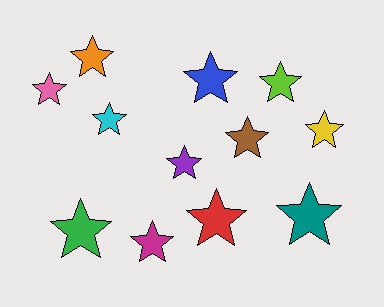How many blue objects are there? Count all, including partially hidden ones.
There is 1 blue object.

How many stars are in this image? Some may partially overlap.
There are 12 stars.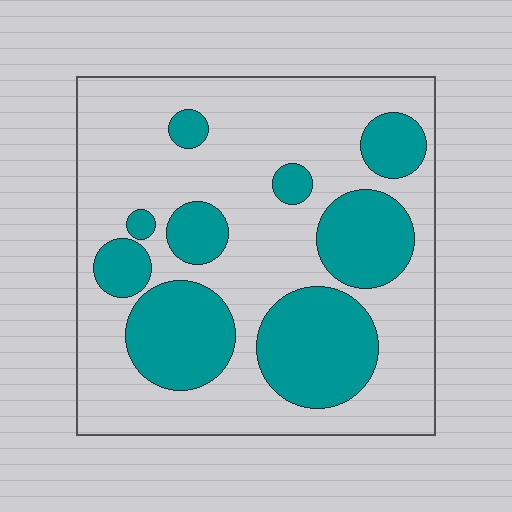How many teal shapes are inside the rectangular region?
9.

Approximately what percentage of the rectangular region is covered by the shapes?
Approximately 30%.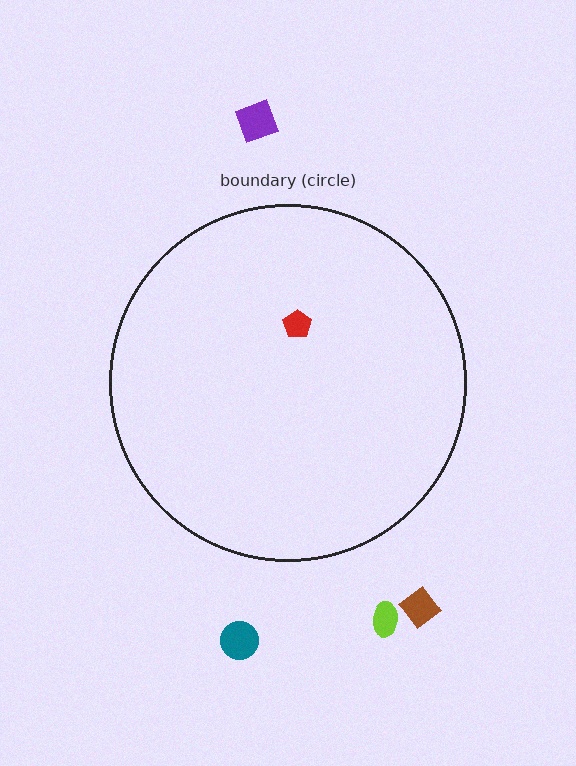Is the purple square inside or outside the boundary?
Outside.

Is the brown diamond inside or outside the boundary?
Outside.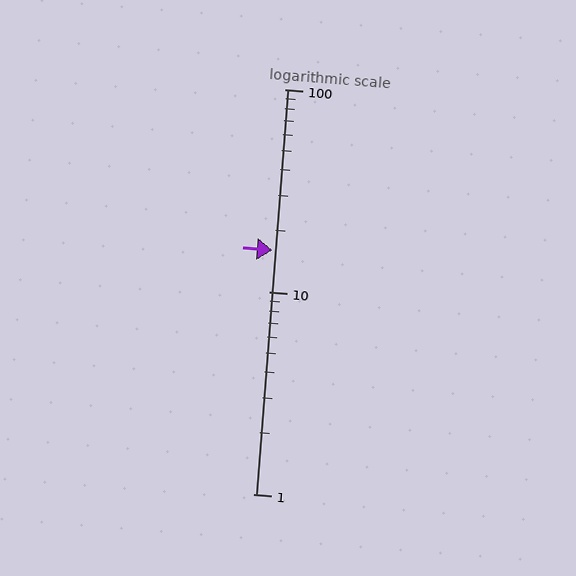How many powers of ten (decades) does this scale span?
The scale spans 2 decades, from 1 to 100.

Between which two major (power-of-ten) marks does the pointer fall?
The pointer is between 10 and 100.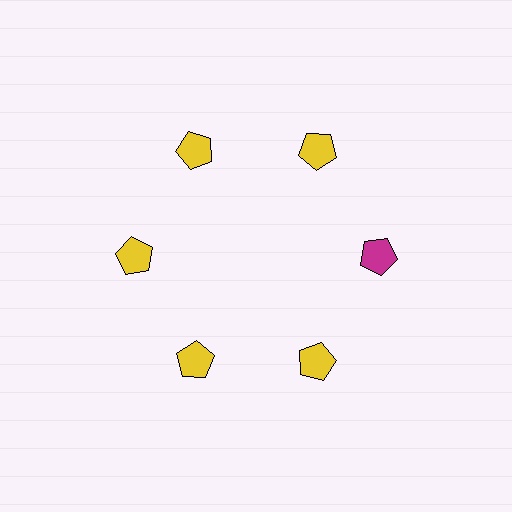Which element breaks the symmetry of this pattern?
The magenta pentagon at roughly the 3 o'clock position breaks the symmetry. All other shapes are yellow pentagons.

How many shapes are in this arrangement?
There are 6 shapes arranged in a ring pattern.